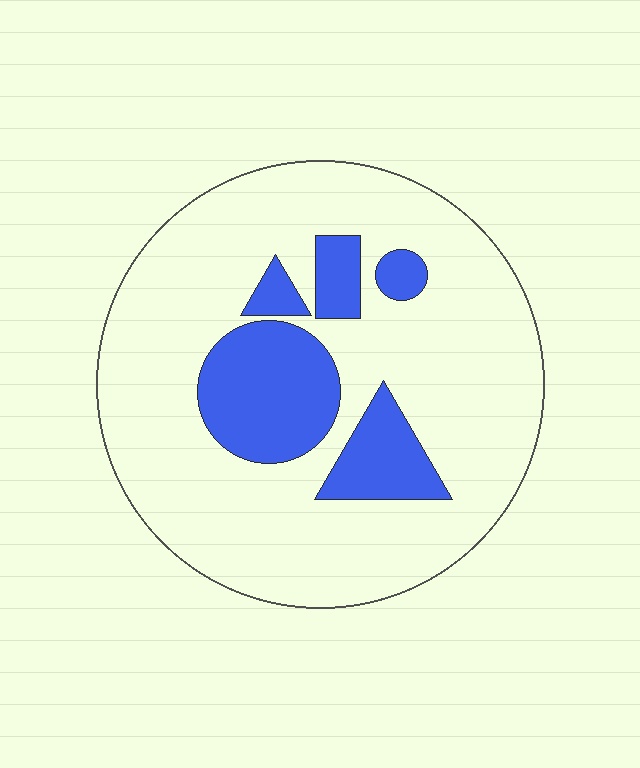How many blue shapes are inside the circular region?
5.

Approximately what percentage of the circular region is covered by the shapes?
Approximately 20%.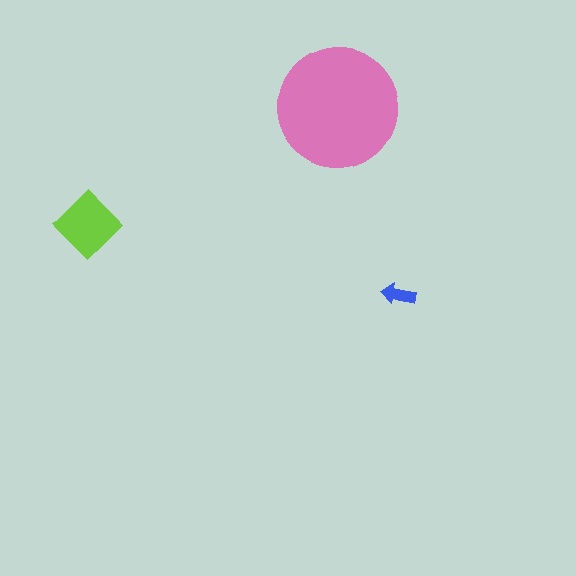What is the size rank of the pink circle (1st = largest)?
1st.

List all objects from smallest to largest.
The blue arrow, the lime diamond, the pink circle.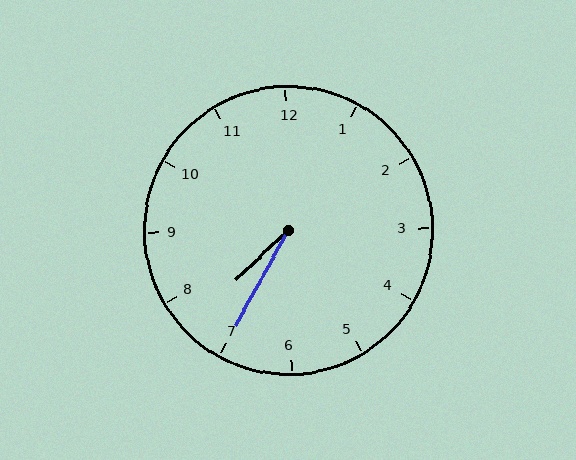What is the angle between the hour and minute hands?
Approximately 18 degrees.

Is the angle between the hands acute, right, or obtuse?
It is acute.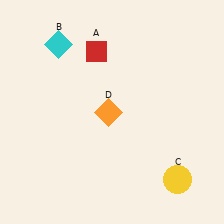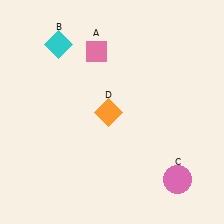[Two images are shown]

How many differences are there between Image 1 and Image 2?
There are 2 differences between the two images.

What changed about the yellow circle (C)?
In Image 1, C is yellow. In Image 2, it changed to pink.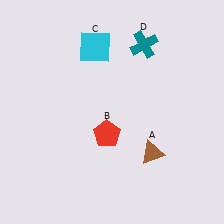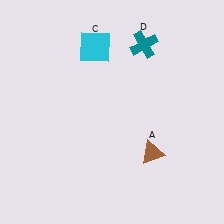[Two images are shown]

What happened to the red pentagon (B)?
The red pentagon (B) was removed in Image 2. It was in the bottom-left area of Image 1.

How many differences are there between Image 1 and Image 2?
There is 1 difference between the two images.